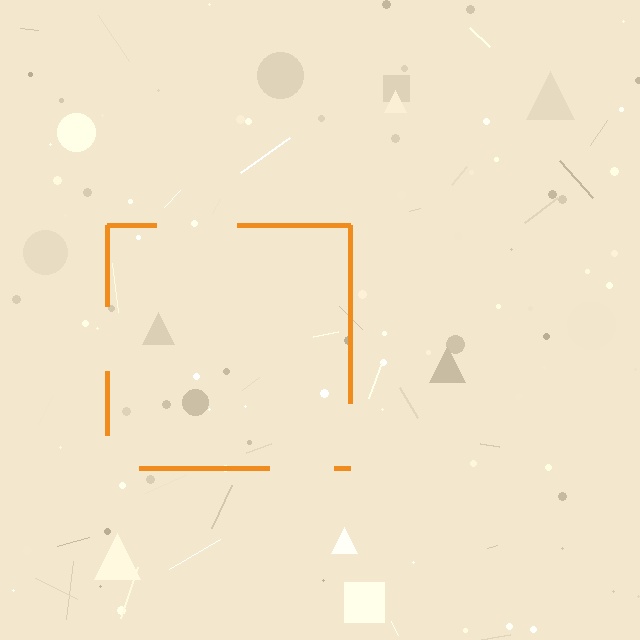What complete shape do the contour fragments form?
The contour fragments form a square.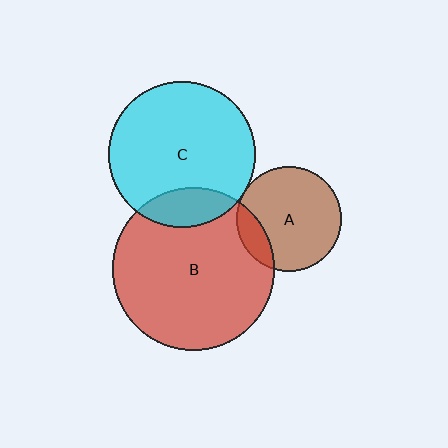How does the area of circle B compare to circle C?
Approximately 1.2 times.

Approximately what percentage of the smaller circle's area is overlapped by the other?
Approximately 5%.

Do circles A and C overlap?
Yes.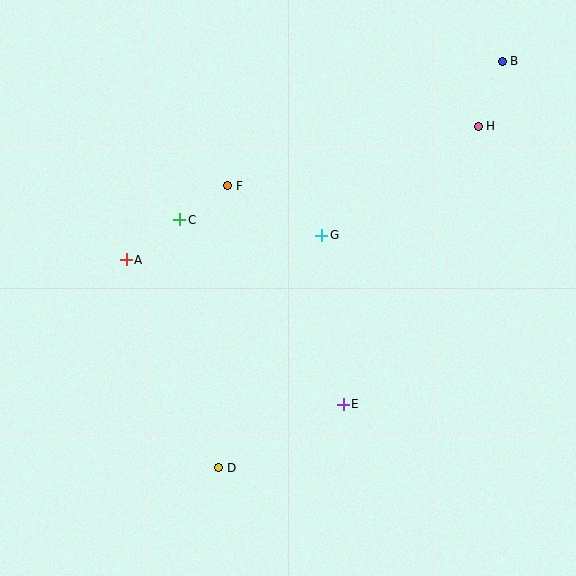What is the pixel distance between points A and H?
The distance between A and H is 376 pixels.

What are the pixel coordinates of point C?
Point C is at (180, 220).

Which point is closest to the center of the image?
Point G at (322, 235) is closest to the center.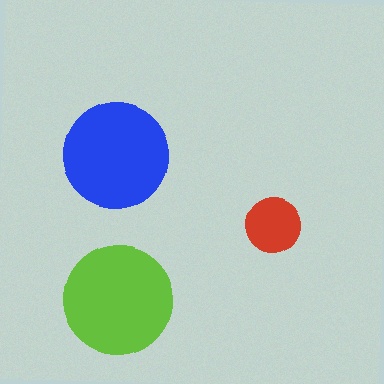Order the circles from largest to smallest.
the lime one, the blue one, the red one.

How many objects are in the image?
There are 3 objects in the image.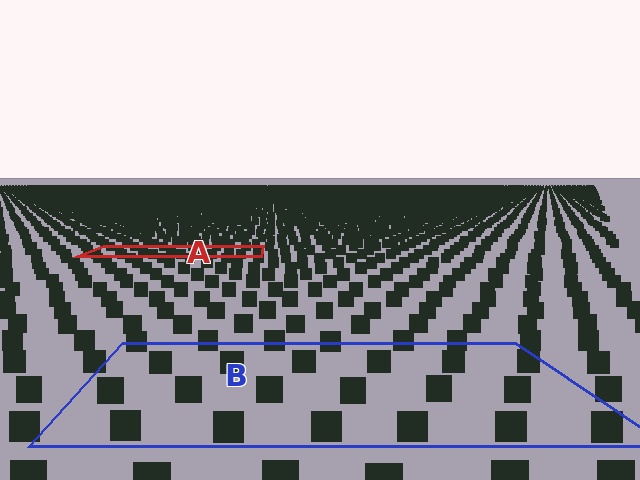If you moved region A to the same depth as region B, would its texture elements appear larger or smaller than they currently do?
They would appear larger. At a closer depth, the same texture elements are projected at a bigger on-screen size.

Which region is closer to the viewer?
Region B is closer. The texture elements there are larger and more spread out.